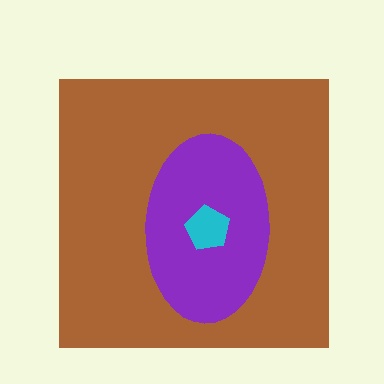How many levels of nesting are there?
3.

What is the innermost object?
The cyan pentagon.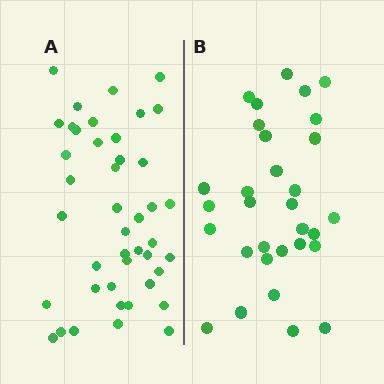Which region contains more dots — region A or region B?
Region A (the left region) has more dots.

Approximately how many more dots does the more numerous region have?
Region A has roughly 12 or so more dots than region B.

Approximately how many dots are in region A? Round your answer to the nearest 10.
About 40 dots. (The exact count is 43, which rounds to 40.)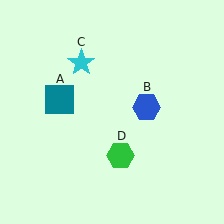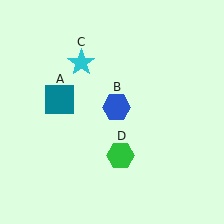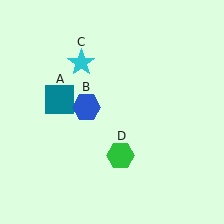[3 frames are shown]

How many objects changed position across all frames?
1 object changed position: blue hexagon (object B).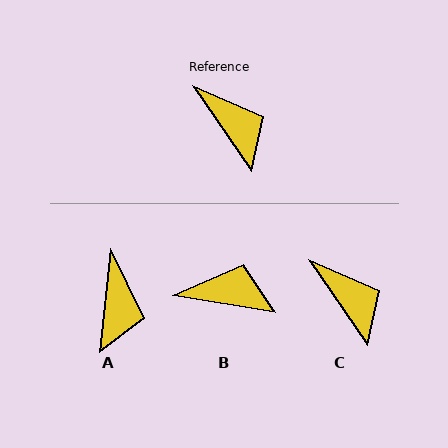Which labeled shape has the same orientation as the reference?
C.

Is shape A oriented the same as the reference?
No, it is off by about 41 degrees.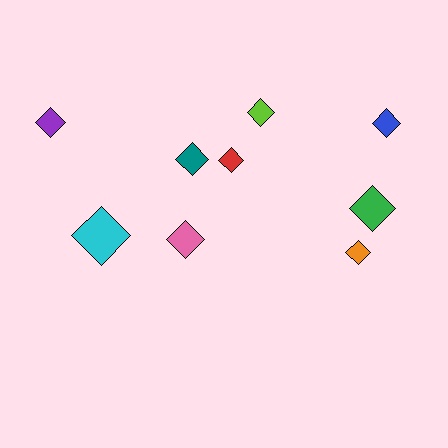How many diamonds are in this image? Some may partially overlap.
There are 9 diamonds.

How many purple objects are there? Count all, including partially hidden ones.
There is 1 purple object.